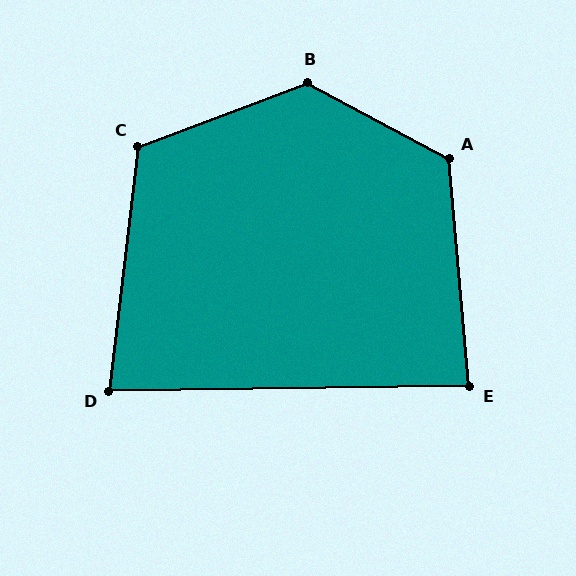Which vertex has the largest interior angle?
B, at approximately 131 degrees.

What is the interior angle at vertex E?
Approximately 86 degrees (approximately right).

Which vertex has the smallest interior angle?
D, at approximately 83 degrees.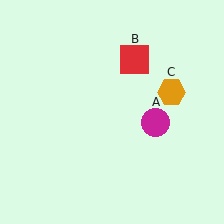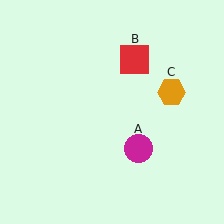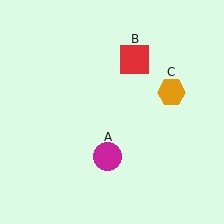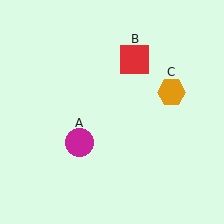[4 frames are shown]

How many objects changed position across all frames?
1 object changed position: magenta circle (object A).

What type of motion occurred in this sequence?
The magenta circle (object A) rotated clockwise around the center of the scene.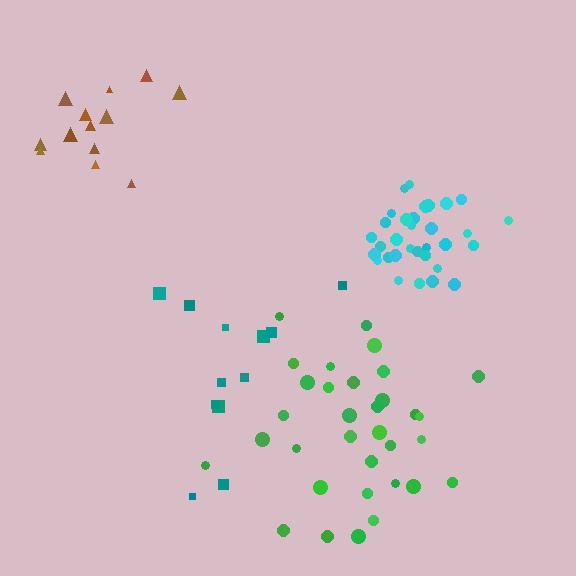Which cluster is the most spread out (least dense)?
Teal.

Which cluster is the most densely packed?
Cyan.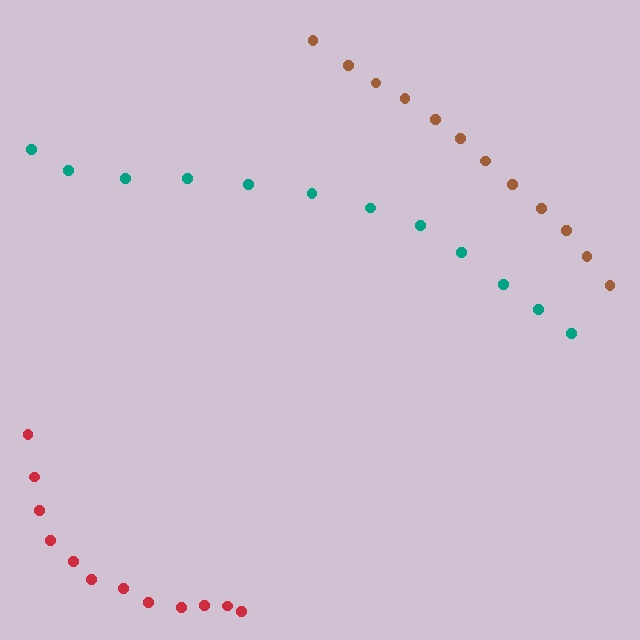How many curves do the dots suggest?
There are 3 distinct paths.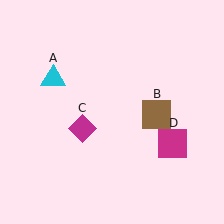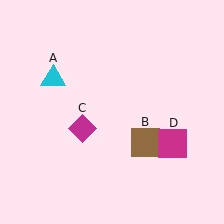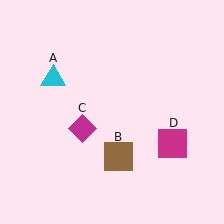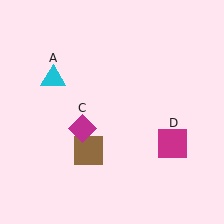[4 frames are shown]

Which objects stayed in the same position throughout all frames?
Cyan triangle (object A) and magenta diamond (object C) and magenta square (object D) remained stationary.